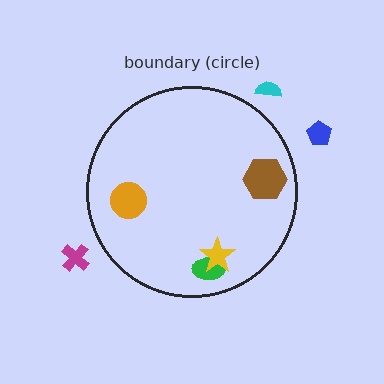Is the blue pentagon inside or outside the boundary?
Outside.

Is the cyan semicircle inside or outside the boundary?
Outside.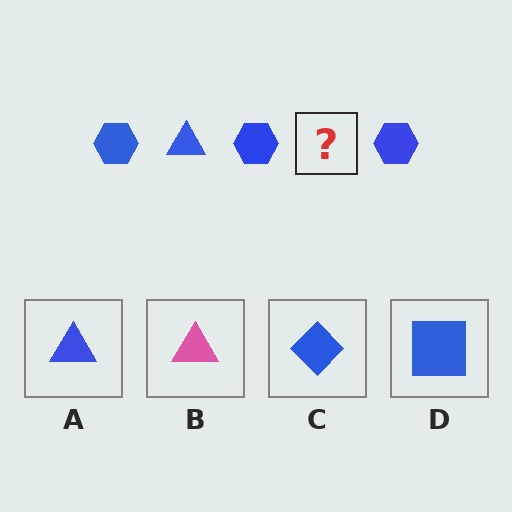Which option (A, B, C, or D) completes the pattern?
A.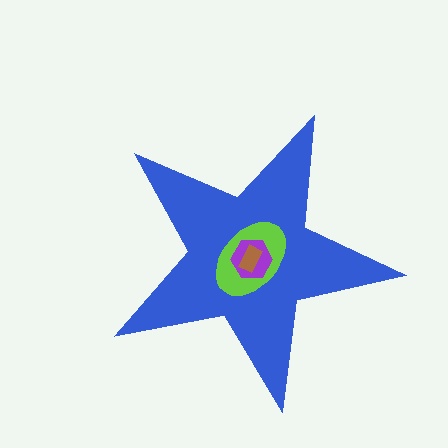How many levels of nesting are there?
4.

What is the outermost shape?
The blue star.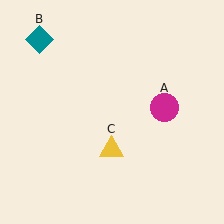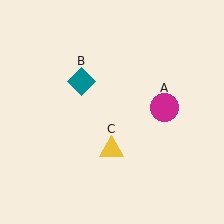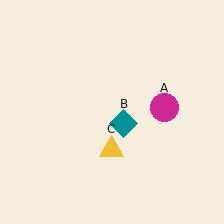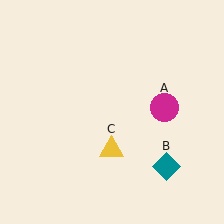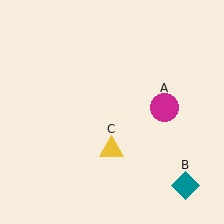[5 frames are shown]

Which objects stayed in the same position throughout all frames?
Magenta circle (object A) and yellow triangle (object C) remained stationary.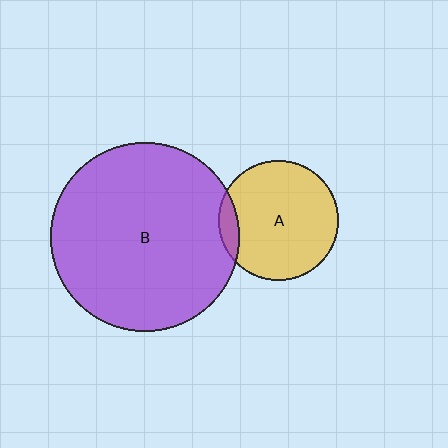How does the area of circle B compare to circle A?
Approximately 2.5 times.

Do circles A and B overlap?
Yes.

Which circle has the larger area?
Circle B (purple).